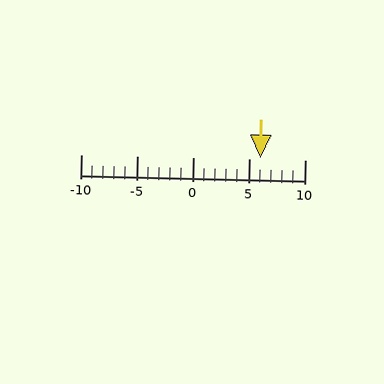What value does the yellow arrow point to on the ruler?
The yellow arrow points to approximately 6.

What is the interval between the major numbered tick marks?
The major tick marks are spaced 5 units apart.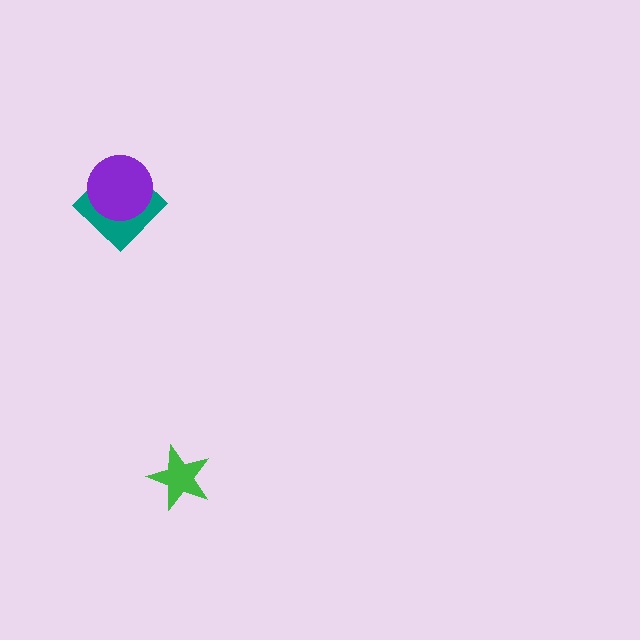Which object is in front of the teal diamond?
The purple circle is in front of the teal diamond.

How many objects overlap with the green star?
0 objects overlap with the green star.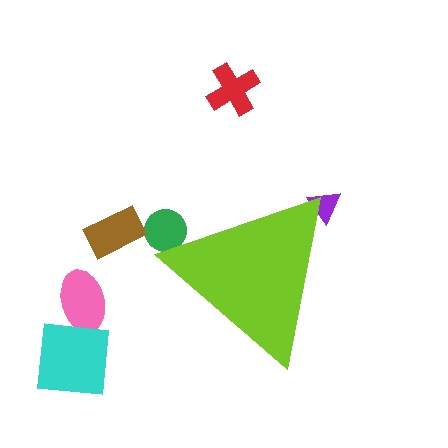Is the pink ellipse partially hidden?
No, the pink ellipse is fully visible.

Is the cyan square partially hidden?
No, the cyan square is fully visible.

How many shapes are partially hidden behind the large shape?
2 shapes are partially hidden.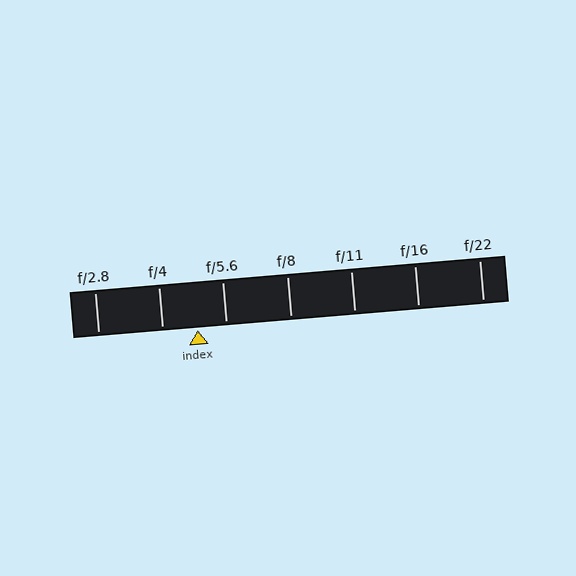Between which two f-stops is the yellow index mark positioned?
The index mark is between f/4 and f/5.6.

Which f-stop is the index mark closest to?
The index mark is closest to f/5.6.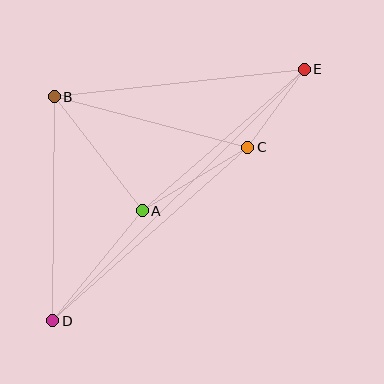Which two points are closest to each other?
Points C and E are closest to each other.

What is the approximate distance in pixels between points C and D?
The distance between C and D is approximately 261 pixels.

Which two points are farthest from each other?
Points D and E are farthest from each other.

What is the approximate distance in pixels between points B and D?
The distance between B and D is approximately 224 pixels.